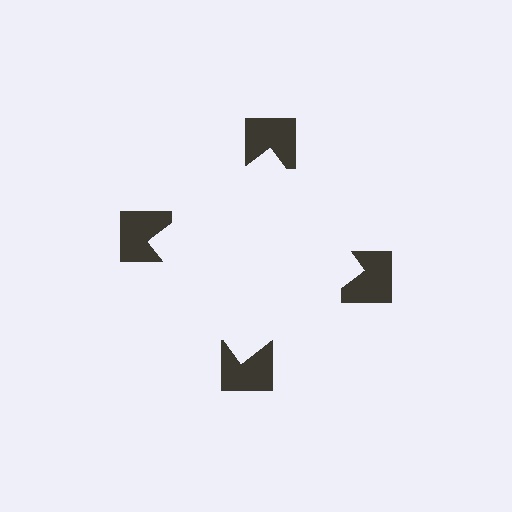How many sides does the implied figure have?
4 sides.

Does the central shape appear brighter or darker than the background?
It typically appears slightly brighter than the background, even though no actual brightness change is drawn.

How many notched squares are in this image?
There are 4 — one at each vertex of the illusory square.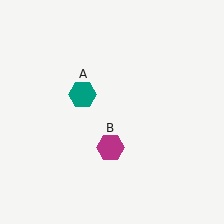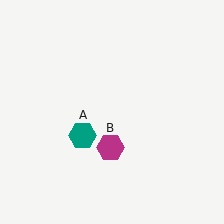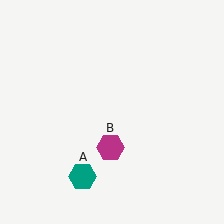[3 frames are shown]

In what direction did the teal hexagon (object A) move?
The teal hexagon (object A) moved down.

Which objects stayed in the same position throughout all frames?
Magenta hexagon (object B) remained stationary.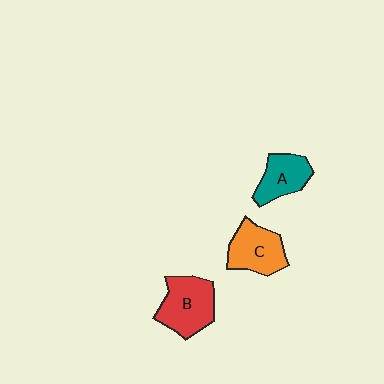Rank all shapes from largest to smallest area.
From largest to smallest: B (red), C (orange), A (teal).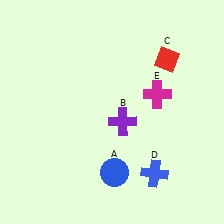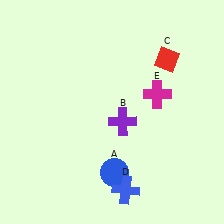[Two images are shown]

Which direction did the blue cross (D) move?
The blue cross (D) moved left.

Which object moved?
The blue cross (D) moved left.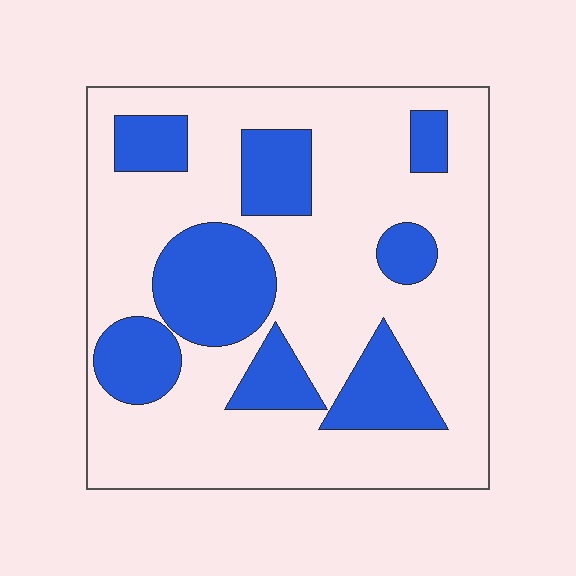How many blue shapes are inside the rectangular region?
8.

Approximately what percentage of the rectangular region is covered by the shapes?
Approximately 30%.